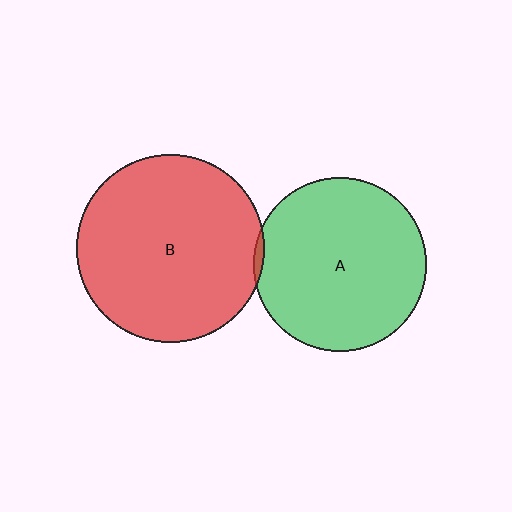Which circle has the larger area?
Circle B (red).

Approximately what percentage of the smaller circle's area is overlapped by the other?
Approximately 5%.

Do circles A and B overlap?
Yes.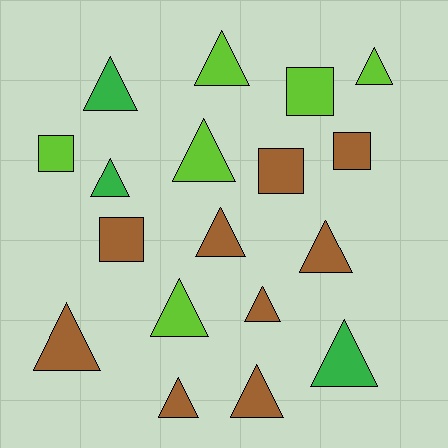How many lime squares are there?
There are 2 lime squares.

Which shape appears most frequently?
Triangle, with 13 objects.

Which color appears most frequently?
Brown, with 9 objects.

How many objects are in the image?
There are 18 objects.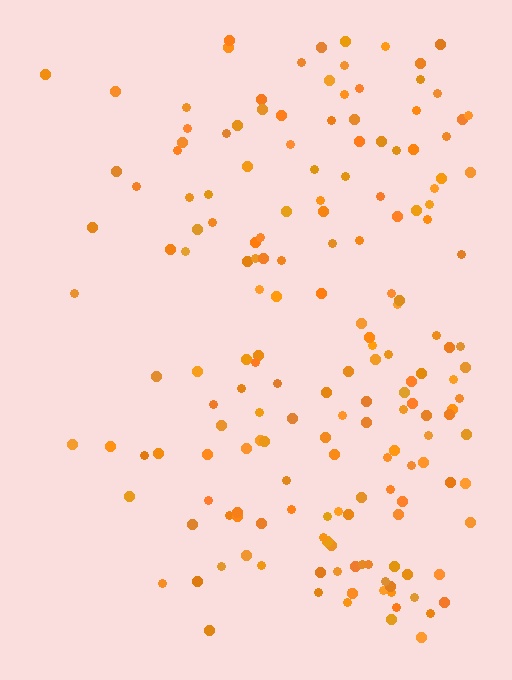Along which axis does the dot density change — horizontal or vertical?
Horizontal.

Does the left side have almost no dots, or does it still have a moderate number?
Still a moderate number, just noticeably fewer than the right.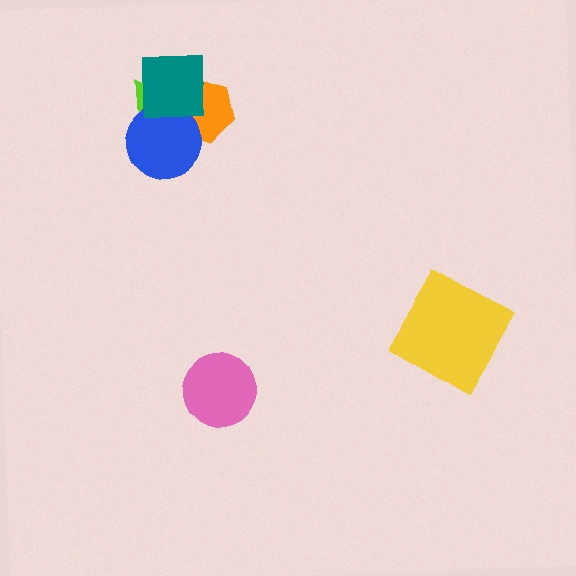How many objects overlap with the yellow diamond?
0 objects overlap with the yellow diamond.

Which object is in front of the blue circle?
The teal square is in front of the blue circle.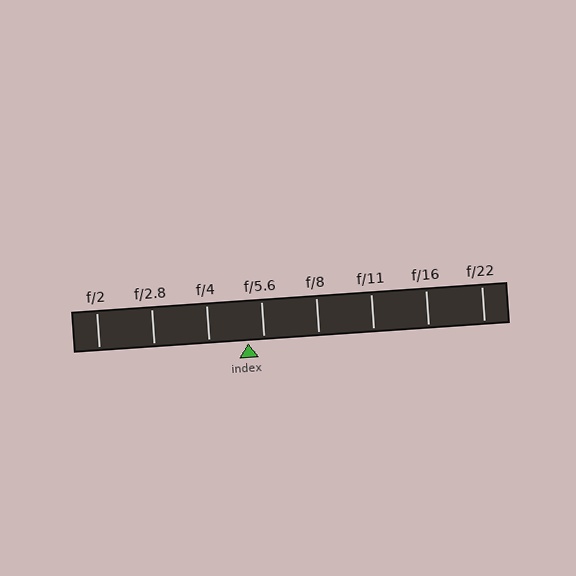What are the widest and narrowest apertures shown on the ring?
The widest aperture shown is f/2 and the narrowest is f/22.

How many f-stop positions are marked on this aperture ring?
There are 8 f-stop positions marked.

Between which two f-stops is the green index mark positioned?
The index mark is between f/4 and f/5.6.